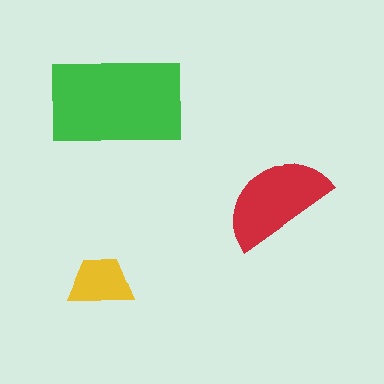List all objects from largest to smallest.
The green rectangle, the red semicircle, the yellow trapezoid.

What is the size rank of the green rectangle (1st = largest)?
1st.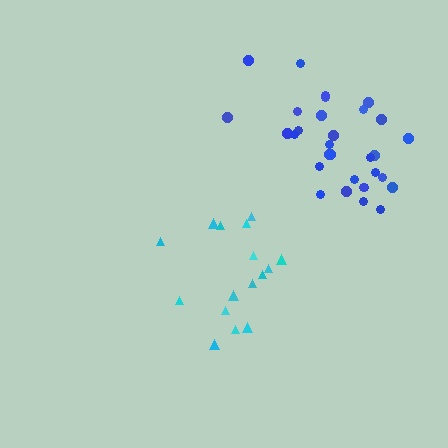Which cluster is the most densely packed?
Blue.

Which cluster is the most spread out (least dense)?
Cyan.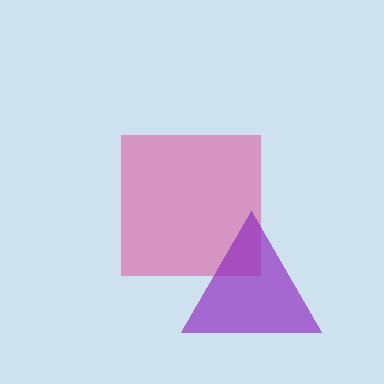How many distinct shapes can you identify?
There are 2 distinct shapes: a pink square, a purple triangle.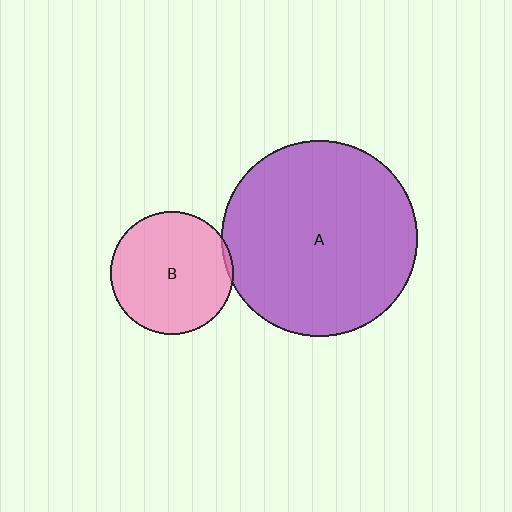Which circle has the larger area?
Circle A (purple).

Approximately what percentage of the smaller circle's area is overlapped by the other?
Approximately 5%.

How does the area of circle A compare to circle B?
Approximately 2.6 times.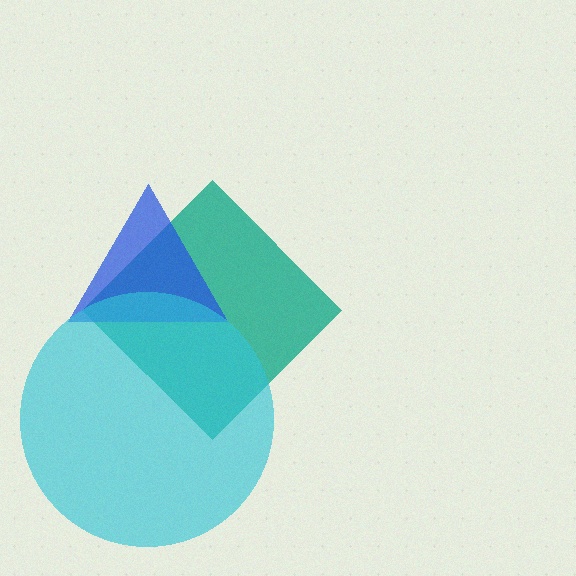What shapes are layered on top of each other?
The layered shapes are: a teal diamond, a blue triangle, a cyan circle.